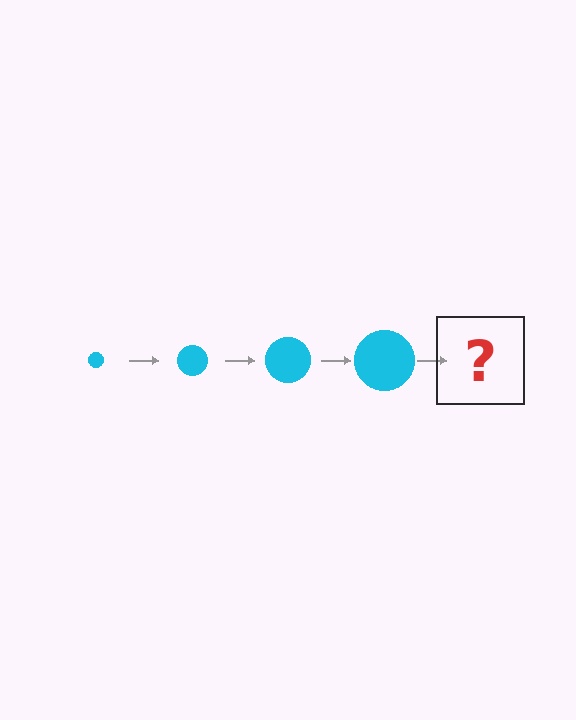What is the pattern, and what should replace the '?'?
The pattern is that the circle gets progressively larger each step. The '?' should be a cyan circle, larger than the previous one.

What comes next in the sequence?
The next element should be a cyan circle, larger than the previous one.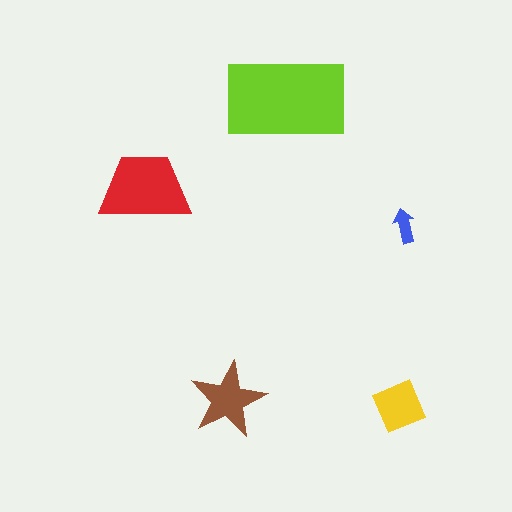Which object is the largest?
The lime rectangle.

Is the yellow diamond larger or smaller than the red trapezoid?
Smaller.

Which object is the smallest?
The blue arrow.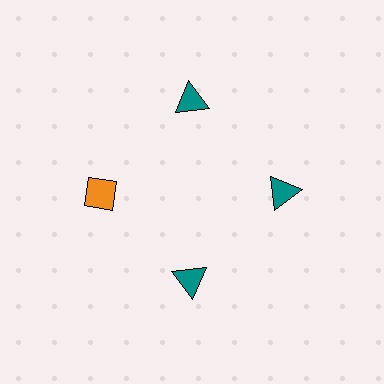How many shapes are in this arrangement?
There are 4 shapes arranged in a ring pattern.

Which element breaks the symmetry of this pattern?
The orange diamond at roughly the 9 o'clock position breaks the symmetry. All other shapes are teal triangles.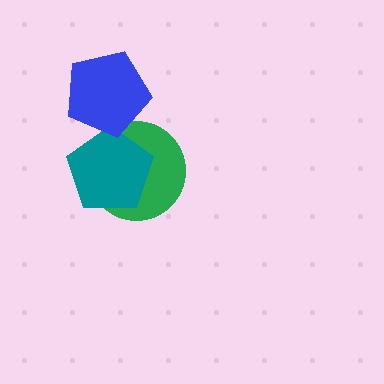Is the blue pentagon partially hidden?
No, no other shape covers it.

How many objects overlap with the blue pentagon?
2 objects overlap with the blue pentagon.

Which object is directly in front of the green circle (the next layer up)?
The teal pentagon is directly in front of the green circle.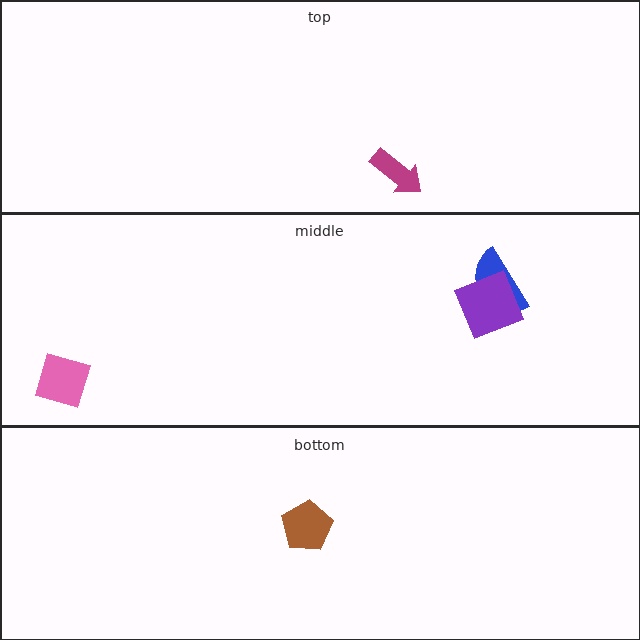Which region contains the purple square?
The middle region.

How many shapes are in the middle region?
3.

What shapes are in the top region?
The magenta arrow.